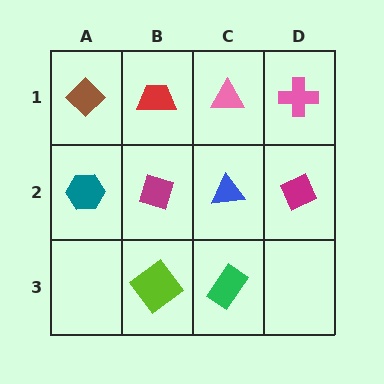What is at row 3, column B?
A lime diamond.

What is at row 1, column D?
A pink cross.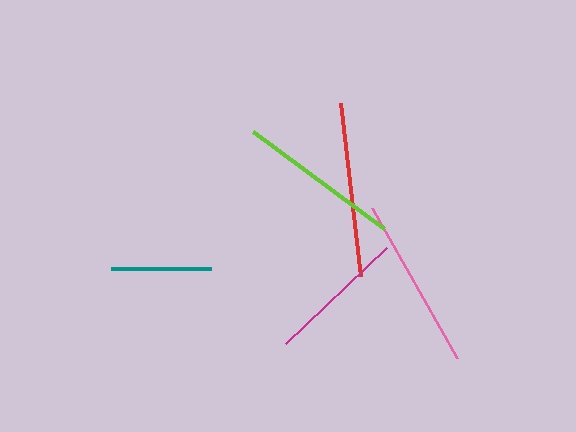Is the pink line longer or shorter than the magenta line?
The pink line is longer than the magenta line.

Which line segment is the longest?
The red line is the longest at approximately 174 pixels.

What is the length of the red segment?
The red segment is approximately 174 pixels long.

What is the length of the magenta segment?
The magenta segment is approximately 140 pixels long.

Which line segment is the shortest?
The teal line is the shortest at approximately 100 pixels.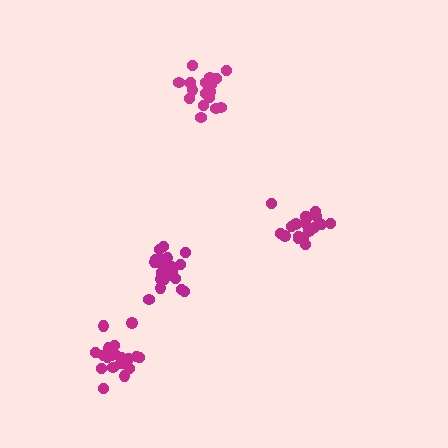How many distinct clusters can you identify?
There are 4 distinct clusters.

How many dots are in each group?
Group 1: 21 dots, Group 2: 20 dots, Group 3: 20 dots, Group 4: 21 dots (82 total).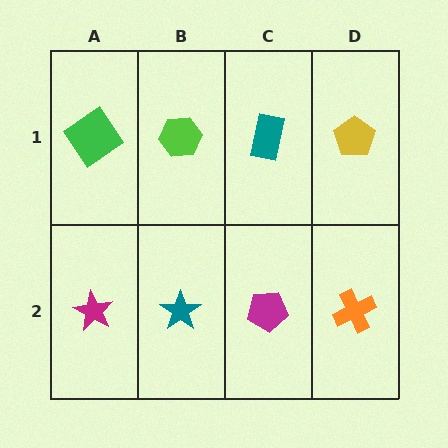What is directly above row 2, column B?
A lime hexagon.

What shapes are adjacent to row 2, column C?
A teal rectangle (row 1, column C), a teal star (row 2, column B), an orange cross (row 2, column D).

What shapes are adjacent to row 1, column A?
A magenta star (row 2, column A), a lime hexagon (row 1, column B).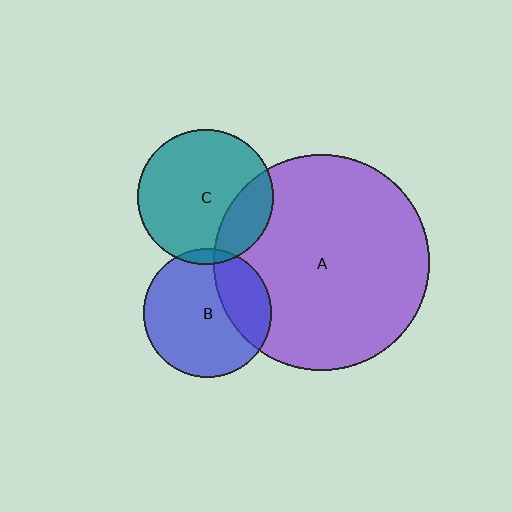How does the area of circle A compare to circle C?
Approximately 2.5 times.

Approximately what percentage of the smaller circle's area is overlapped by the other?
Approximately 5%.